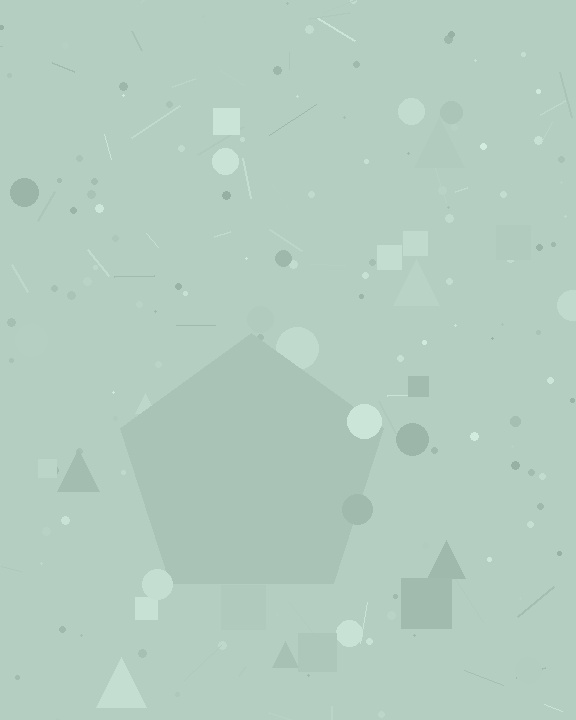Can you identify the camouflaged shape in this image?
The camouflaged shape is a pentagon.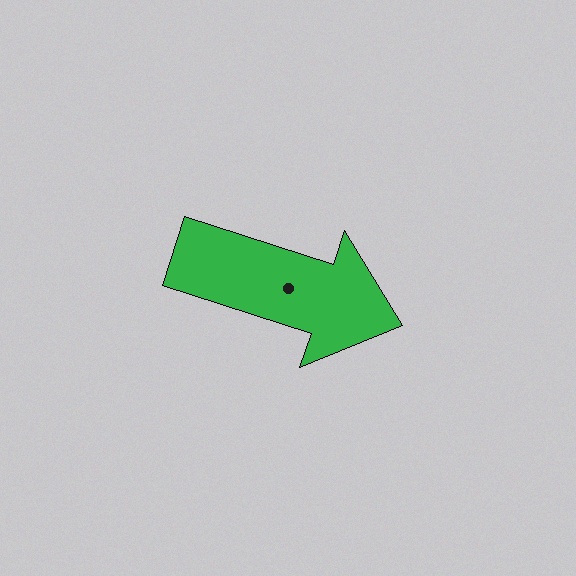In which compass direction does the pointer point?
East.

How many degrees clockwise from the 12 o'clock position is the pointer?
Approximately 108 degrees.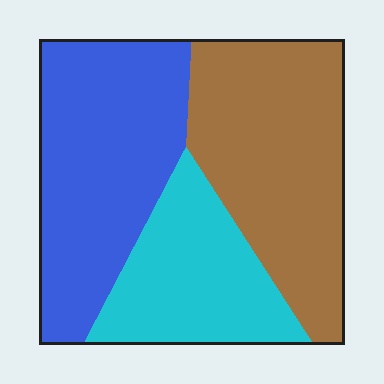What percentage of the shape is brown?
Brown covers 38% of the shape.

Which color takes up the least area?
Cyan, at roughly 25%.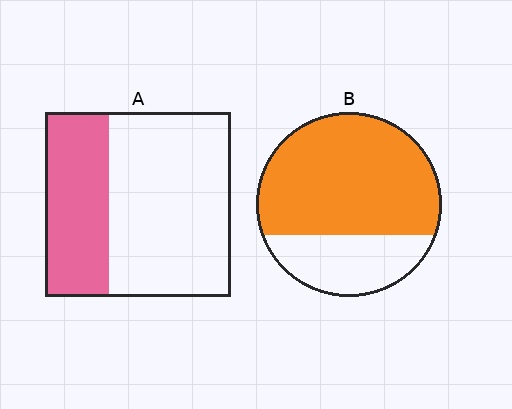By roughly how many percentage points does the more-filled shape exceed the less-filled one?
By roughly 35 percentage points (B over A).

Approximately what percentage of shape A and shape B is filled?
A is approximately 35% and B is approximately 70%.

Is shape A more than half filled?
No.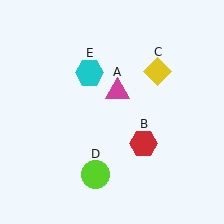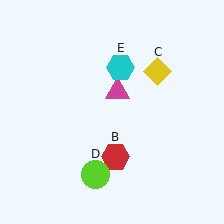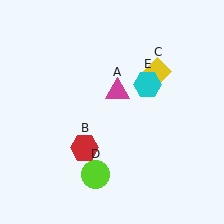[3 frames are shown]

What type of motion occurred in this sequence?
The red hexagon (object B), cyan hexagon (object E) rotated clockwise around the center of the scene.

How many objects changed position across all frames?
2 objects changed position: red hexagon (object B), cyan hexagon (object E).